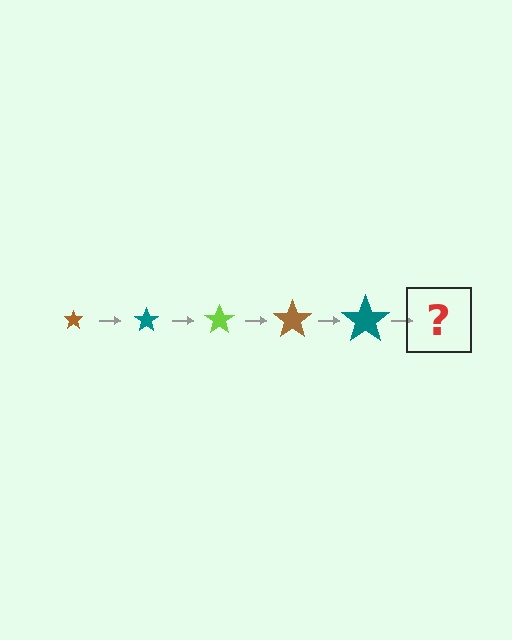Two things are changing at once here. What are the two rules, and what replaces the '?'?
The two rules are that the star grows larger each step and the color cycles through brown, teal, and lime. The '?' should be a lime star, larger than the previous one.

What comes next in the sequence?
The next element should be a lime star, larger than the previous one.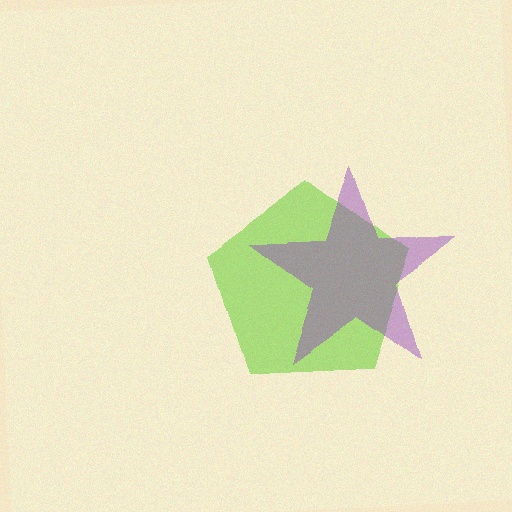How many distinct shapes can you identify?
There are 2 distinct shapes: a lime pentagon, a purple star.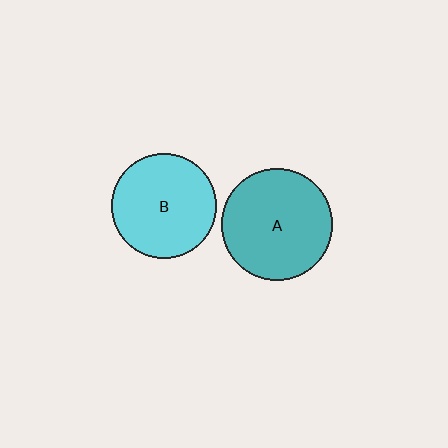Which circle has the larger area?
Circle A (teal).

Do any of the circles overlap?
No, none of the circles overlap.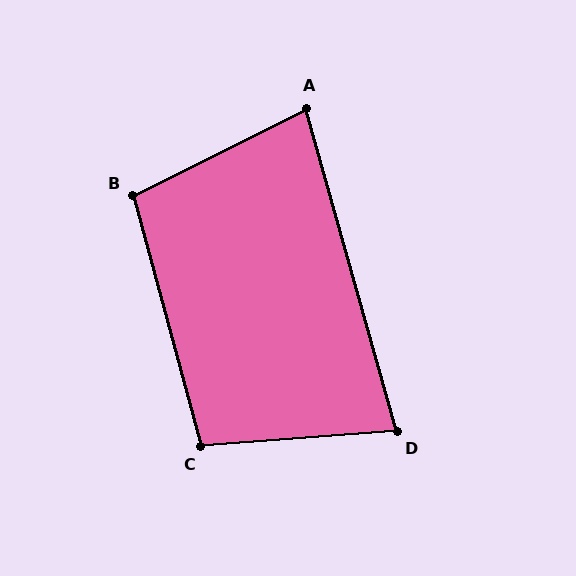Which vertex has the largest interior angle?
B, at approximately 101 degrees.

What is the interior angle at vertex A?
Approximately 79 degrees (acute).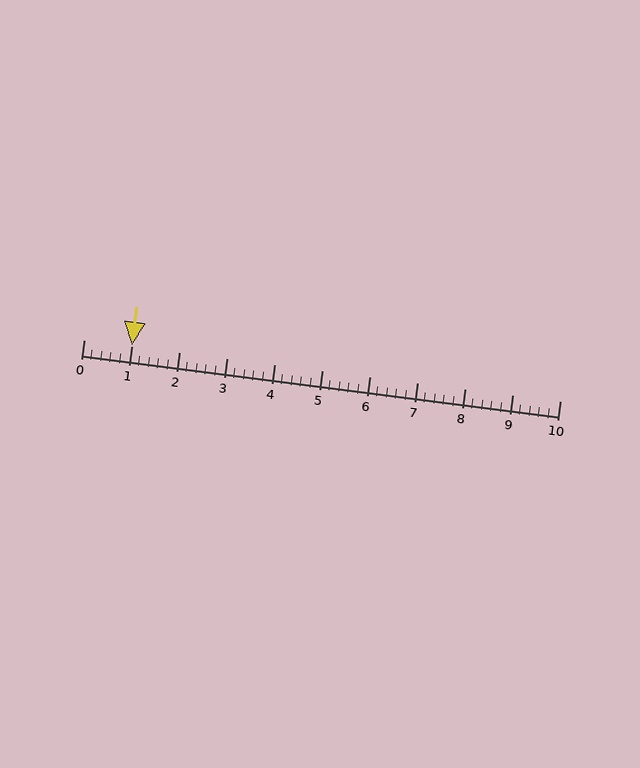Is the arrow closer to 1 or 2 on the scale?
The arrow is closer to 1.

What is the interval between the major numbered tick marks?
The major tick marks are spaced 1 units apart.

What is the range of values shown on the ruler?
The ruler shows values from 0 to 10.